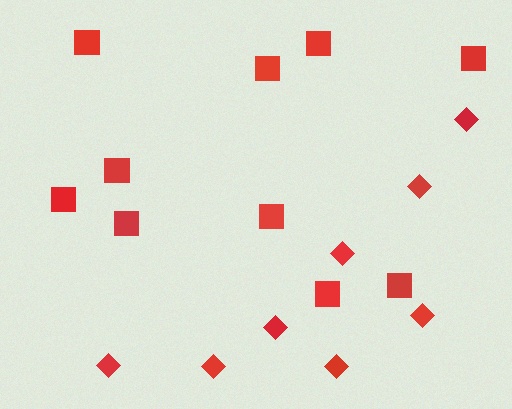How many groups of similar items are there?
There are 2 groups: one group of squares (10) and one group of diamonds (8).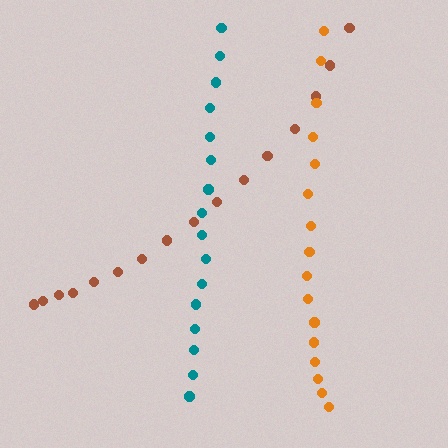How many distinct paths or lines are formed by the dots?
There are 3 distinct paths.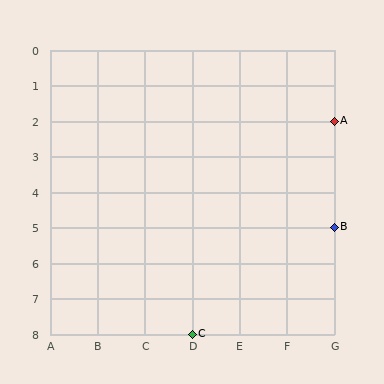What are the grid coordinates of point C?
Point C is at grid coordinates (D, 8).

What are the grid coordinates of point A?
Point A is at grid coordinates (G, 2).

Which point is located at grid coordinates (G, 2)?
Point A is at (G, 2).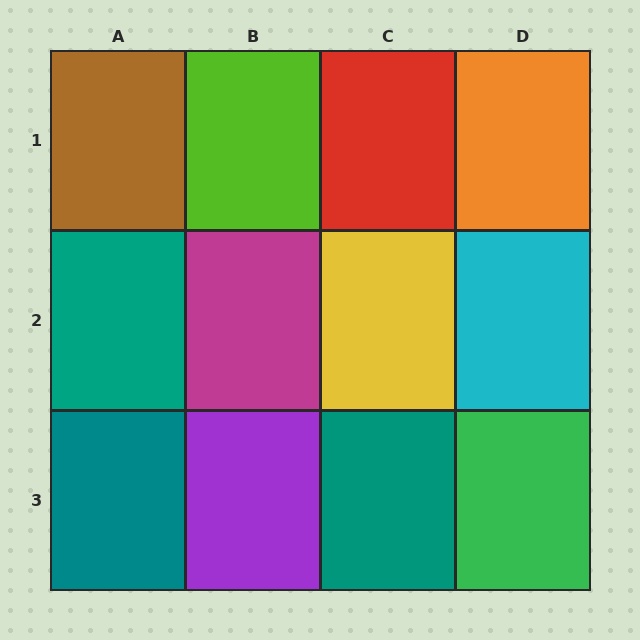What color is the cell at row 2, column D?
Cyan.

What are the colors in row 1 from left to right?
Brown, lime, red, orange.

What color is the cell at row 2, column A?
Teal.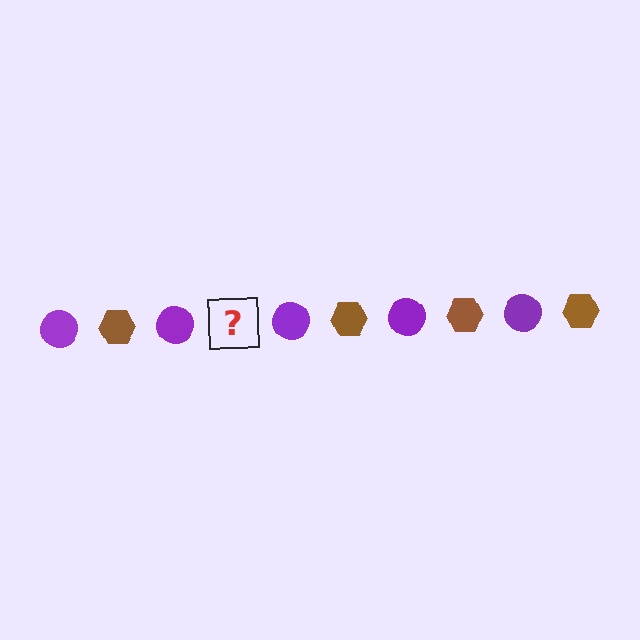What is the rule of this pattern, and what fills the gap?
The rule is that the pattern alternates between purple circle and brown hexagon. The gap should be filled with a brown hexagon.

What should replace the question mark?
The question mark should be replaced with a brown hexagon.